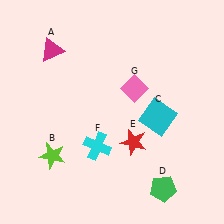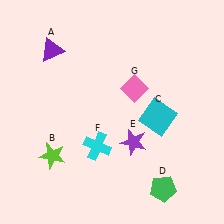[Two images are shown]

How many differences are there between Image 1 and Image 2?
There are 2 differences between the two images.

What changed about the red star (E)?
In Image 1, E is red. In Image 2, it changed to purple.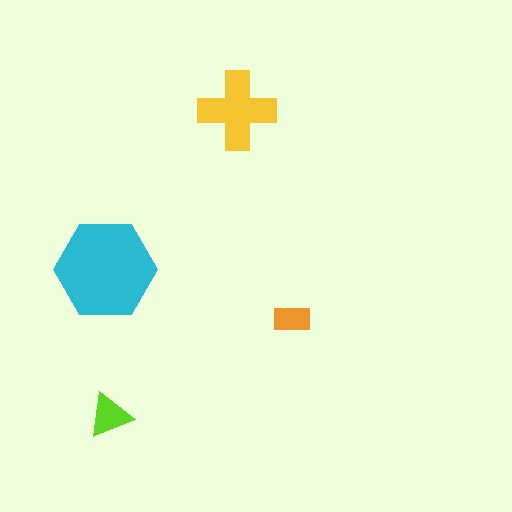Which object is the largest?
The cyan hexagon.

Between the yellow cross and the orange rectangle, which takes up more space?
The yellow cross.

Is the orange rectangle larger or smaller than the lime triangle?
Smaller.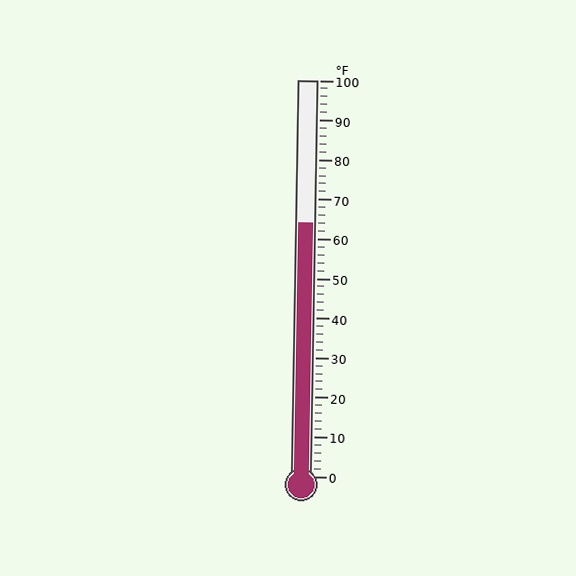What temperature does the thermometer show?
The thermometer shows approximately 64°F.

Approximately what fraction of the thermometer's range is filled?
The thermometer is filled to approximately 65% of its range.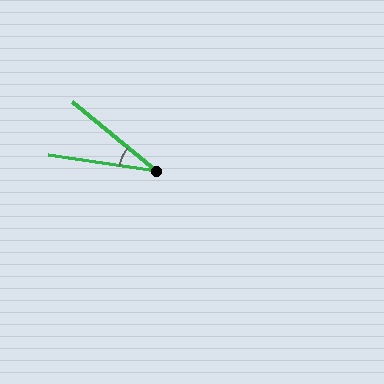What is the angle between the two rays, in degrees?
Approximately 31 degrees.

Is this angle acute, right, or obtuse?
It is acute.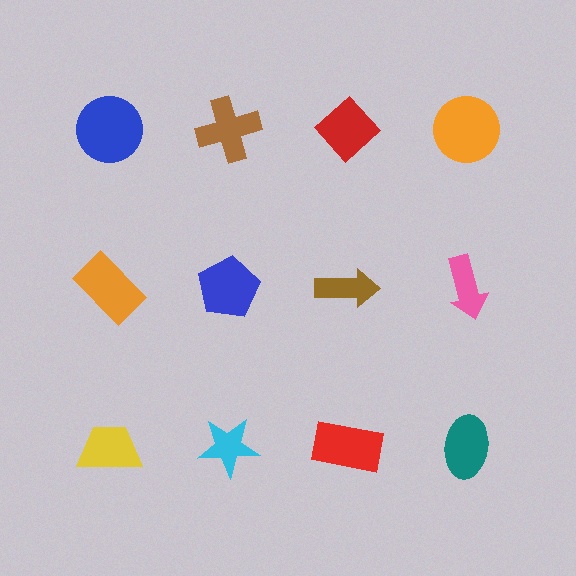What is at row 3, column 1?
A yellow trapezoid.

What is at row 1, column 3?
A red diamond.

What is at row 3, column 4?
A teal ellipse.